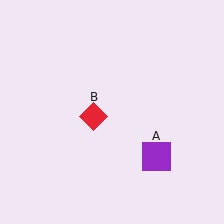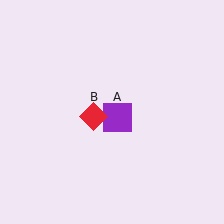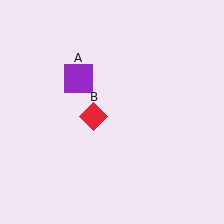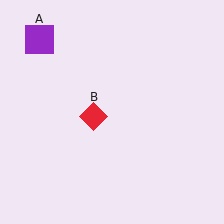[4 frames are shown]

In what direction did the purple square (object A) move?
The purple square (object A) moved up and to the left.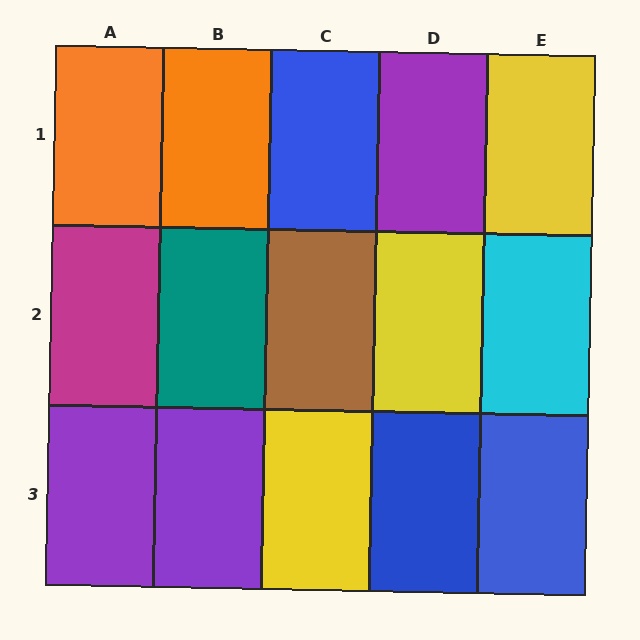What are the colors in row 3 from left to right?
Purple, purple, yellow, blue, blue.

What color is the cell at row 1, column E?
Yellow.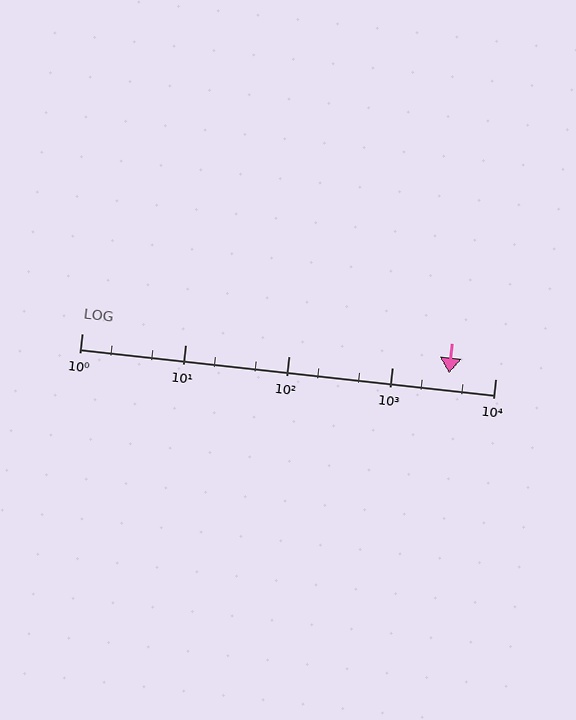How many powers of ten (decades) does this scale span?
The scale spans 4 decades, from 1 to 10000.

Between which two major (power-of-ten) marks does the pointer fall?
The pointer is between 1000 and 10000.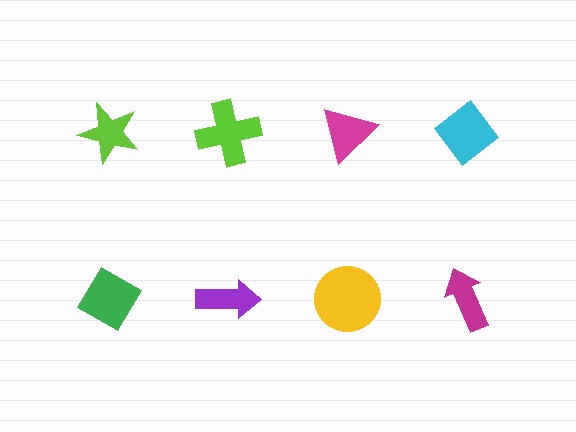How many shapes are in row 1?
4 shapes.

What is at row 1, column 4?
A cyan diamond.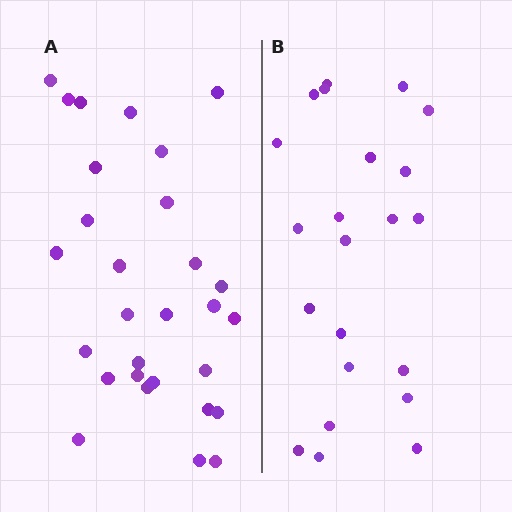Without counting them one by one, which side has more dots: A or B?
Region A (the left region) has more dots.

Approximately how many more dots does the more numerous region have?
Region A has roughly 8 or so more dots than region B.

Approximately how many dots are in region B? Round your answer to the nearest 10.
About 20 dots. (The exact count is 22, which rounds to 20.)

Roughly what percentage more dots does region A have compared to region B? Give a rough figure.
About 30% more.